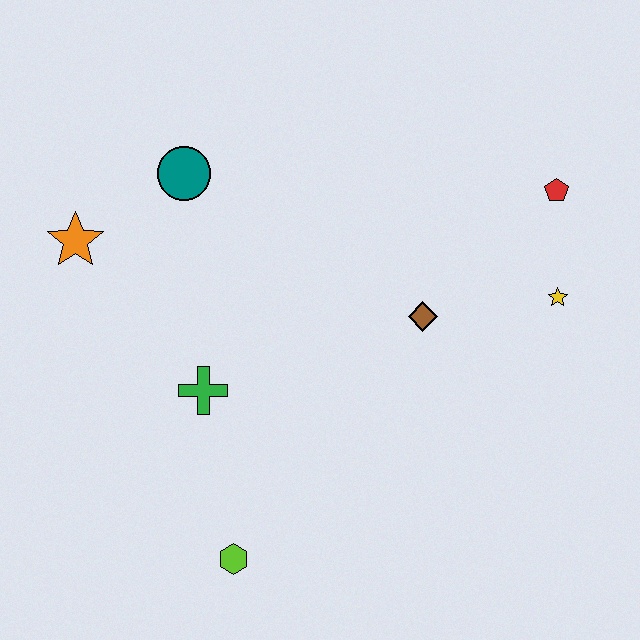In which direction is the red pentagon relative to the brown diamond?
The red pentagon is to the right of the brown diamond.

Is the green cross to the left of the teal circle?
No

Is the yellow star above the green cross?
Yes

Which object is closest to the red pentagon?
The yellow star is closest to the red pentagon.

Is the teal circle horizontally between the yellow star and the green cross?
No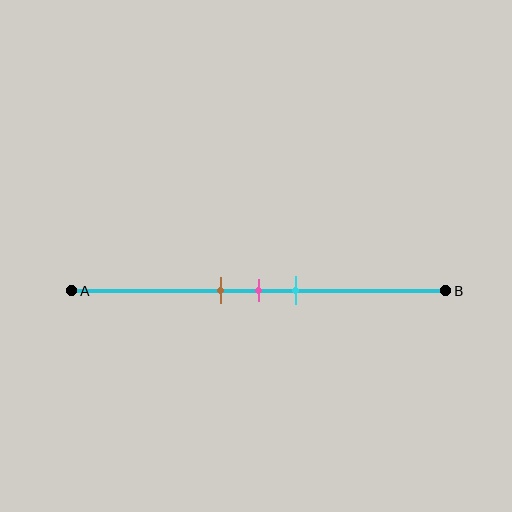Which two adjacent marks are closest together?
The brown and pink marks are the closest adjacent pair.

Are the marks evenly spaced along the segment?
Yes, the marks are approximately evenly spaced.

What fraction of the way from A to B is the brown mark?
The brown mark is approximately 40% (0.4) of the way from A to B.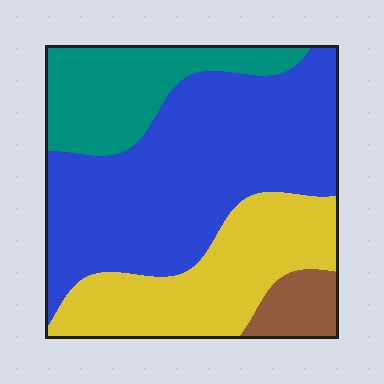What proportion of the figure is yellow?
Yellow takes up about one quarter (1/4) of the figure.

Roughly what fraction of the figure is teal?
Teal covers around 20% of the figure.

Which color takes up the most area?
Blue, at roughly 50%.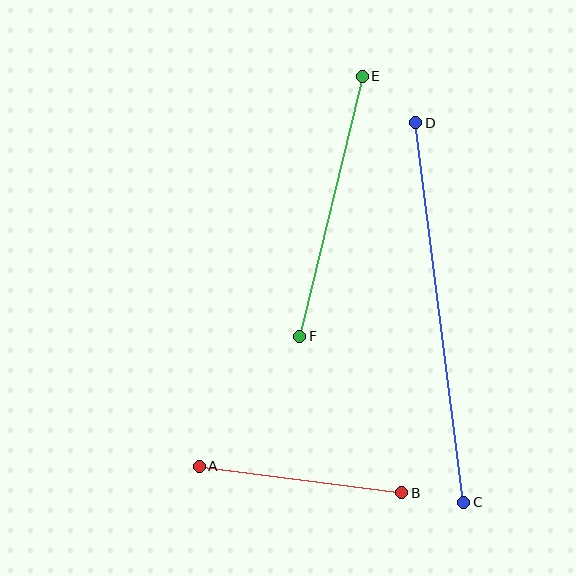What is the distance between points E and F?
The distance is approximately 267 pixels.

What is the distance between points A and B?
The distance is approximately 204 pixels.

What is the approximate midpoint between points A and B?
The midpoint is at approximately (301, 480) pixels.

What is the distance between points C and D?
The distance is approximately 382 pixels.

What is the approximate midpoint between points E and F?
The midpoint is at approximately (331, 206) pixels.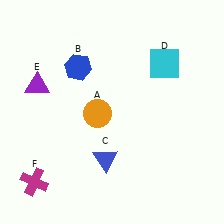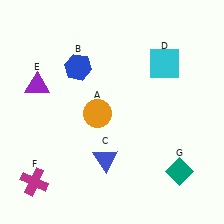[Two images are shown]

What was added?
A teal diamond (G) was added in Image 2.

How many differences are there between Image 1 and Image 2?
There is 1 difference between the two images.